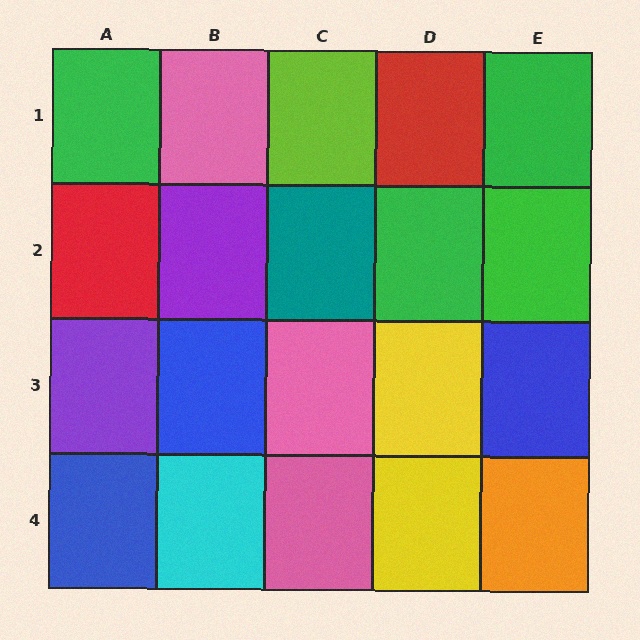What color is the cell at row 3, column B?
Blue.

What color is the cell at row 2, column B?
Purple.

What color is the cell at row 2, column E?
Green.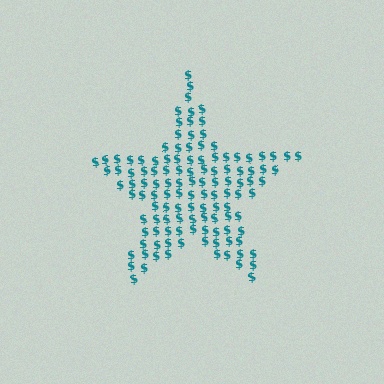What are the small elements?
The small elements are dollar signs.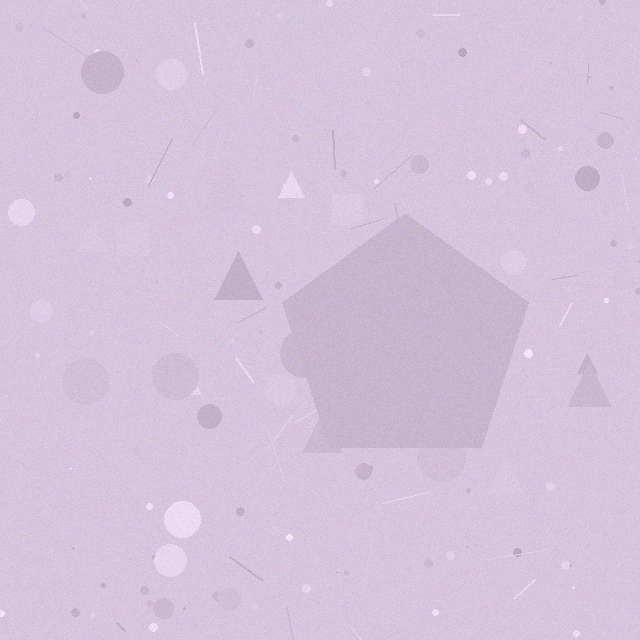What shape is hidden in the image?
A pentagon is hidden in the image.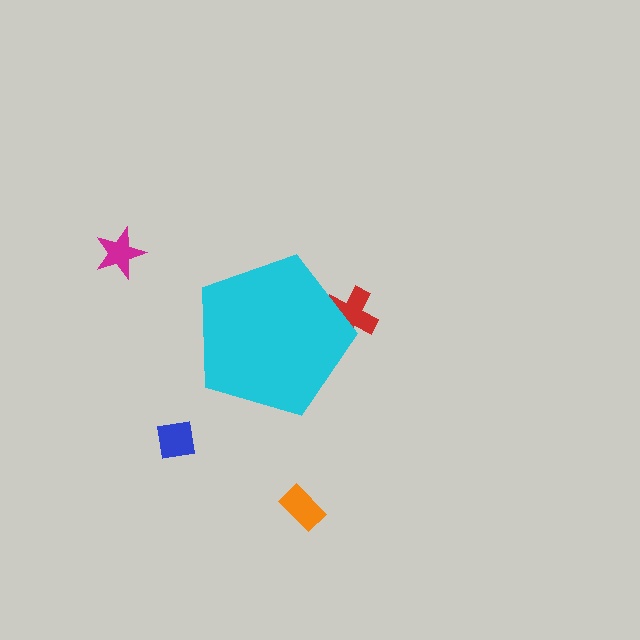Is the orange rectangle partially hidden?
No, the orange rectangle is fully visible.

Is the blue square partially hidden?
No, the blue square is fully visible.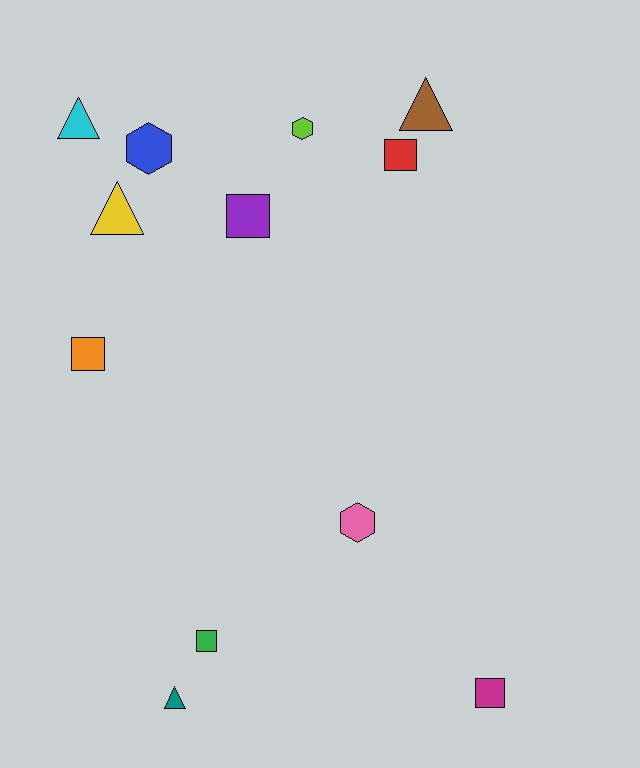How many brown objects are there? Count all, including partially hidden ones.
There is 1 brown object.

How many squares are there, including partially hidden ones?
There are 5 squares.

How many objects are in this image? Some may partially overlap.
There are 12 objects.